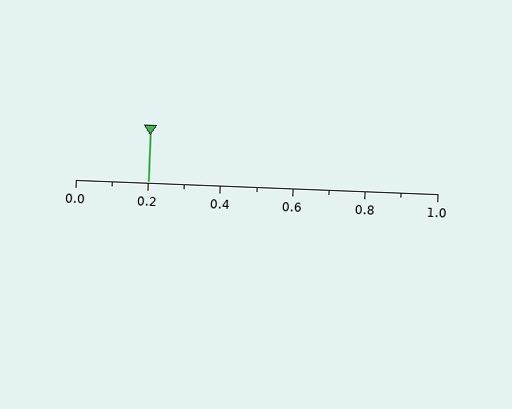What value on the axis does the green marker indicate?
The marker indicates approximately 0.2.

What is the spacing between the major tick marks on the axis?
The major ticks are spaced 0.2 apart.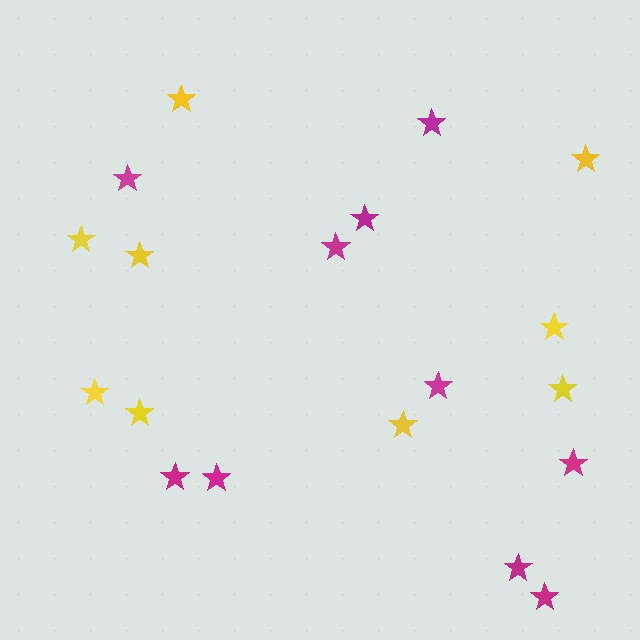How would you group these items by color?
There are 2 groups: one group of magenta stars (10) and one group of yellow stars (9).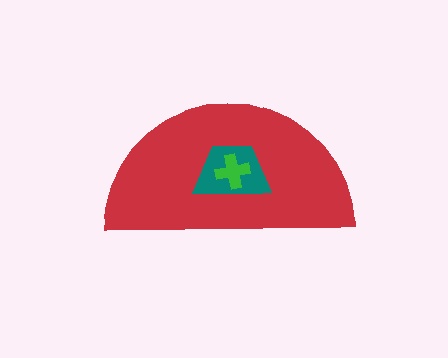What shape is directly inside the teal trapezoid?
The green cross.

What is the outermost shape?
The red semicircle.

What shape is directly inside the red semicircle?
The teal trapezoid.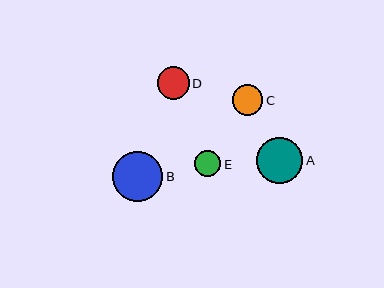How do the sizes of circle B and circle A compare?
Circle B and circle A are approximately the same size.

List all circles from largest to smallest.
From largest to smallest: B, A, D, C, E.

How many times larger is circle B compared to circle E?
Circle B is approximately 1.9 times the size of circle E.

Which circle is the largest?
Circle B is the largest with a size of approximately 50 pixels.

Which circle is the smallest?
Circle E is the smallest with a size of approximately 26 pixels.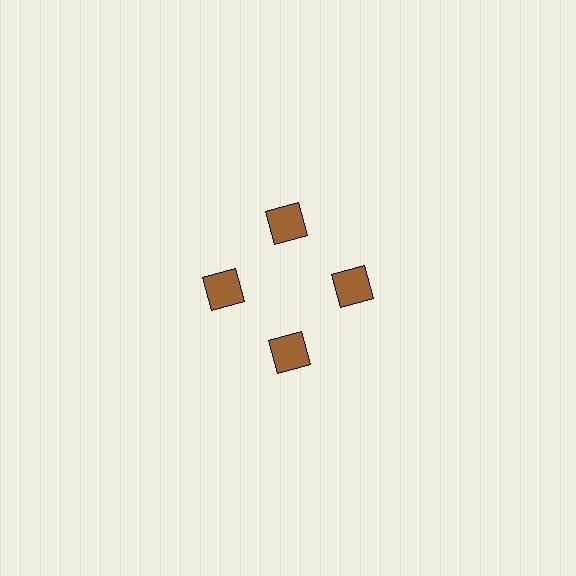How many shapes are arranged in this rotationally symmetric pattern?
There are 4 shapes, arranged in 4 groups of 1.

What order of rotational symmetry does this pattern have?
This pattern has 4-fold rotational symmetry.